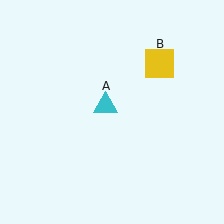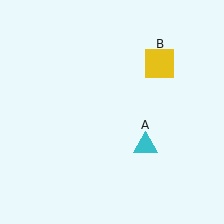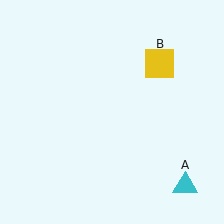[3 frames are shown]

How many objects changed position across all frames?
1 object changed position: cyan triangle (object A).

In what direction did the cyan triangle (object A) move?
The cyan triangle (object A) moved down and to the right.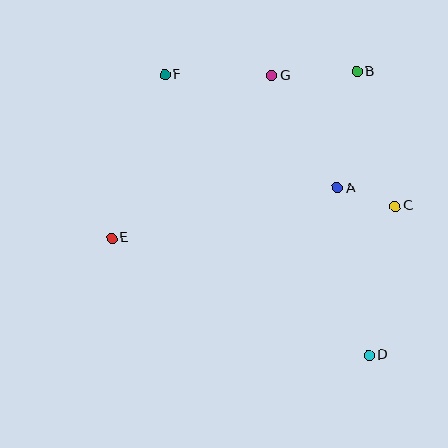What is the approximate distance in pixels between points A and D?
The distance between A and D is approximately 171 pixels.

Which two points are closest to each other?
Points A and C are closest to each other.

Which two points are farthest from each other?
Points D and F are farthest from each other.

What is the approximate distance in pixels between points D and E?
The distance between D and E is approximately 283 pixels.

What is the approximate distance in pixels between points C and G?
The distance between C and G is approximately 180 pixels.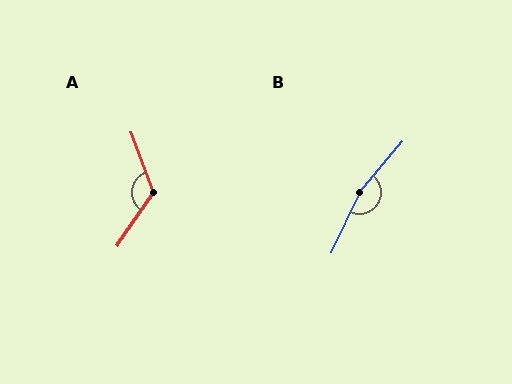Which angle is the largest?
B, at approximately 165 degrees.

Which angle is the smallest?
A, at approximately 125 degrees.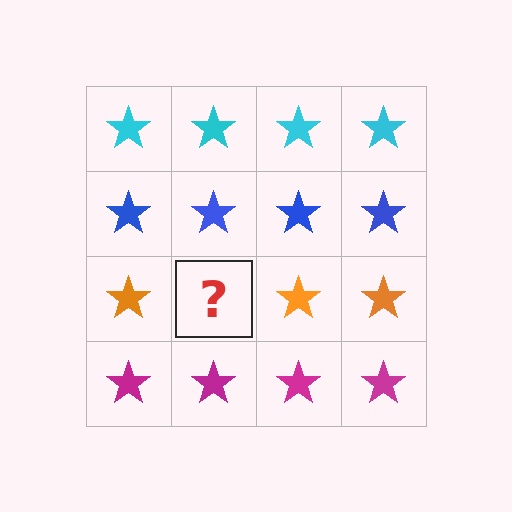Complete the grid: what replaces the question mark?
The question mark should be replaced with an orange star.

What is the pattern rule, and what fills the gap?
The rule is that each row has a consistent color. The gap should be filled with an orange star.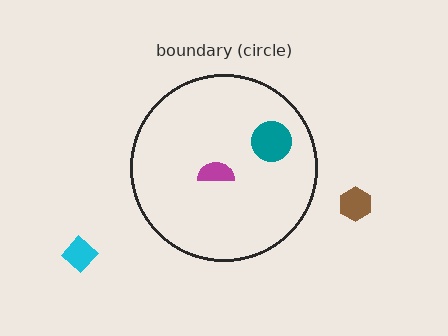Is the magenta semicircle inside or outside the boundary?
Inside.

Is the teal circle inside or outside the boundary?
Inside.